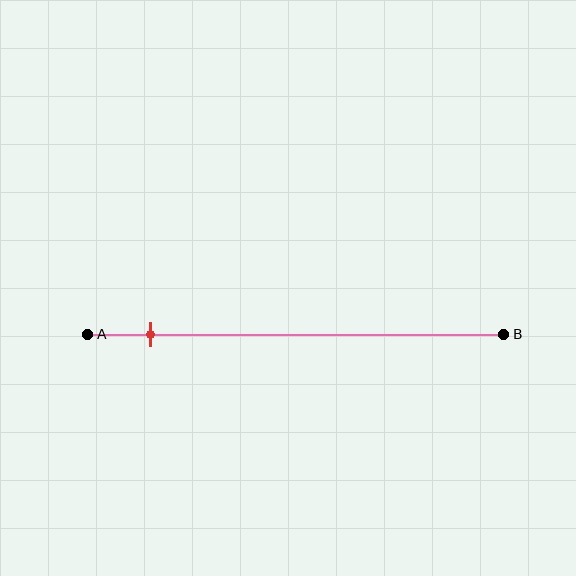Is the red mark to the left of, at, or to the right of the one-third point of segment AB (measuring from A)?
The red mark is to the left of the one-third point of segment AB.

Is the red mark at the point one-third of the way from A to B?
No, the mark is at about 15% from A, not at the 33% one-third point.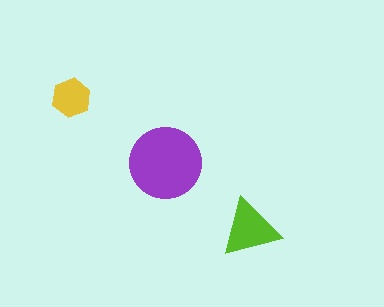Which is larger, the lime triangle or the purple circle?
The purple circle.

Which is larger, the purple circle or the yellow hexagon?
The purple circle.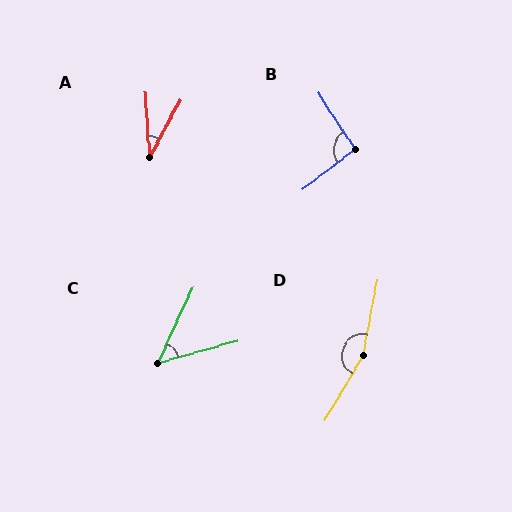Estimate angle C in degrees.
Approximately 49 degrees.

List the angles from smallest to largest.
A (32°), C (49°), B (94°), D (161°).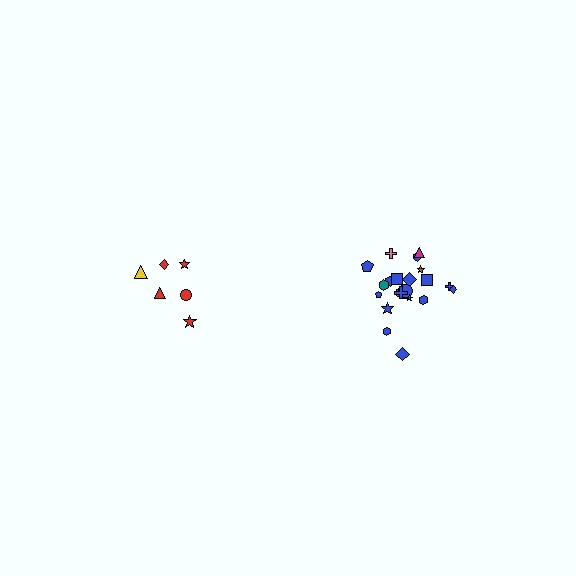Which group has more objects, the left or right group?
The right group.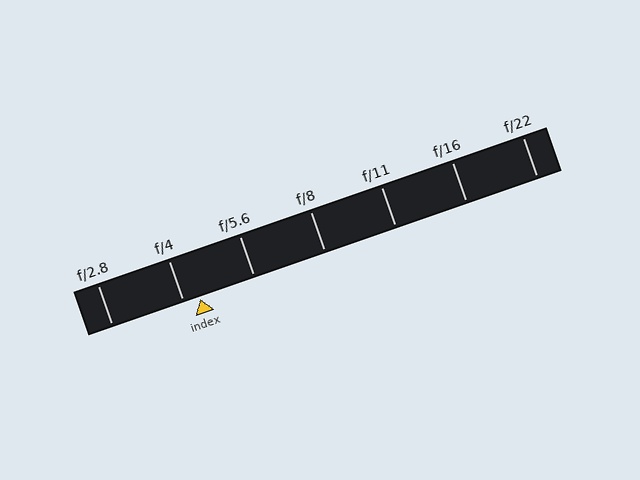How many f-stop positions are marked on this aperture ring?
There are 7 f-stop positions marked.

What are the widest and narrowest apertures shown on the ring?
The widest aperture shown is f/2.8 and the narrowest is f/22.